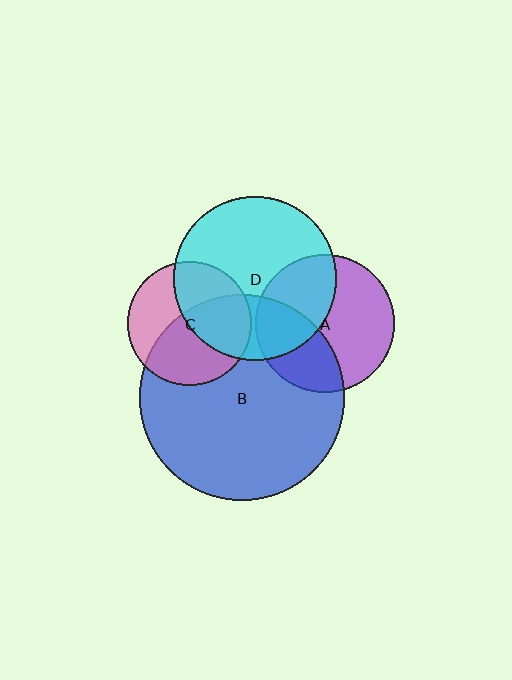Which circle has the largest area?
Circle B (blue).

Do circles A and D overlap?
Yes.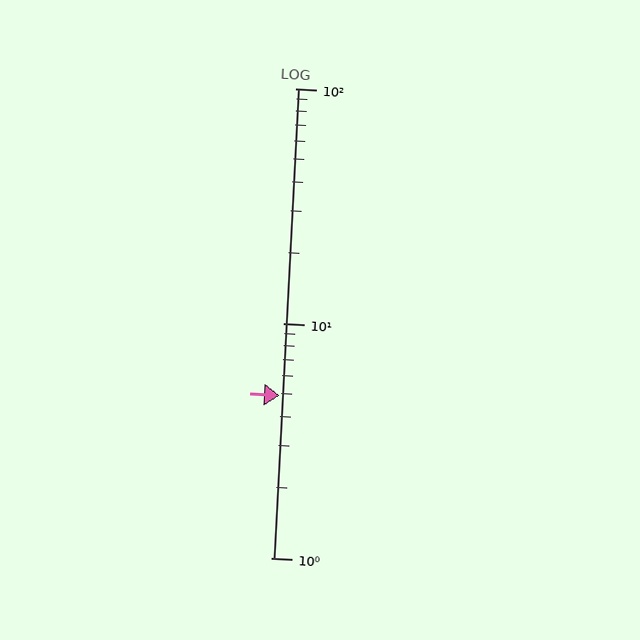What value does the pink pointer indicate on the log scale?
The pointer indicates approximately 4.9.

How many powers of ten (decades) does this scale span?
The scale spans 2 decades, from 1 to 100.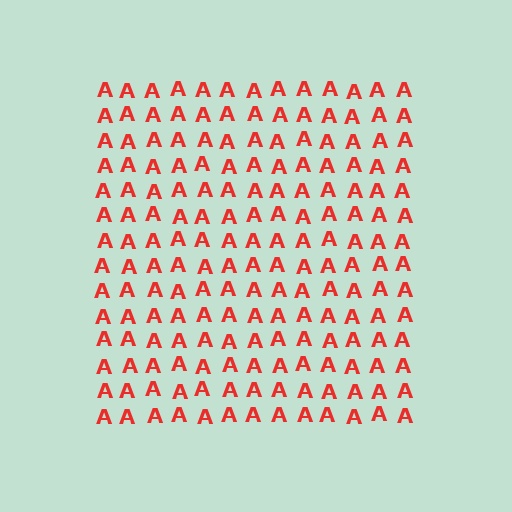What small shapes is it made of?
It is made of small letter A's.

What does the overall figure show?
The overall figure shows a square.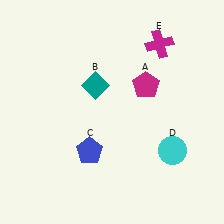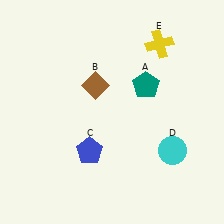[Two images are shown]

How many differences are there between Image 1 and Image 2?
There are 3 differences between the two images.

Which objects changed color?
A changed from magenta to teal. B changed from teal to brown. E changed from magenta to yellow.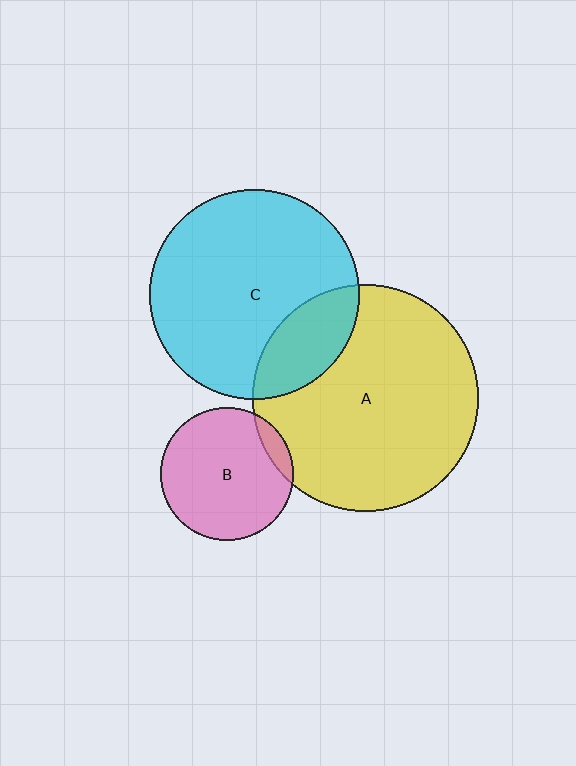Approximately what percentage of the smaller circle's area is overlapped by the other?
Approximately 10%.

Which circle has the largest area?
Circle A (yellow).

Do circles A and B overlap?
Yes.